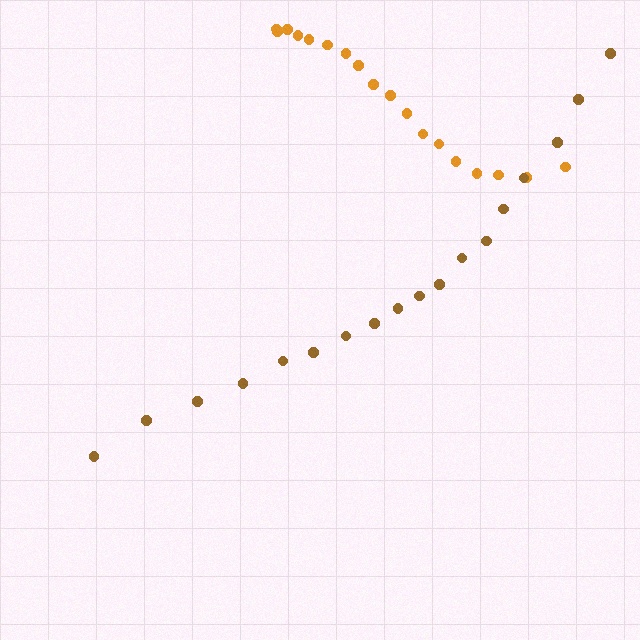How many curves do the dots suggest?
There are 2 distinct paths.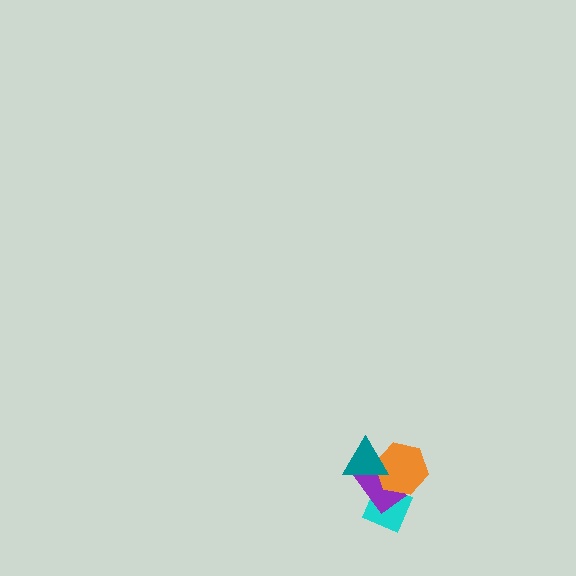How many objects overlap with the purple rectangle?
3 objects overlap with the purple rectangle.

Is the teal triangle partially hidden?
No, no other shape covers it.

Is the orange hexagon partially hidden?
Yes, it is partially covered by another shape.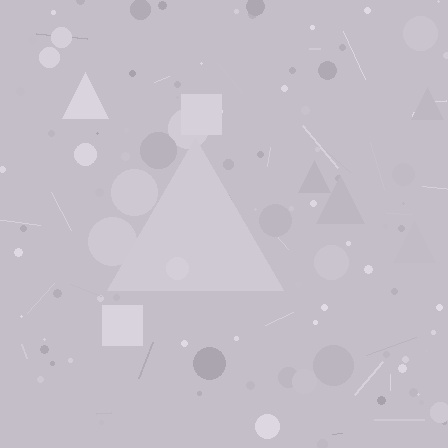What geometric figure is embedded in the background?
A triangle is embedded in the background.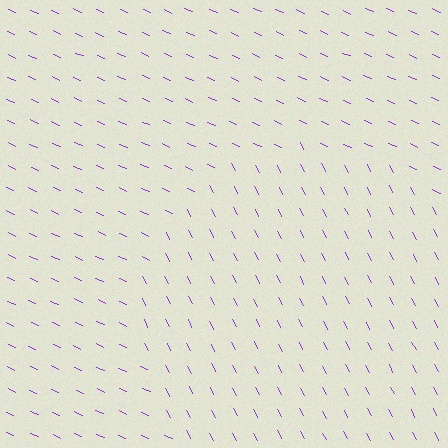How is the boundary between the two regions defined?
The boundary is defined purely by a change in line orientation (approximately 38 degrees difference). All lines are the same color and thickness.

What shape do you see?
I see a circle.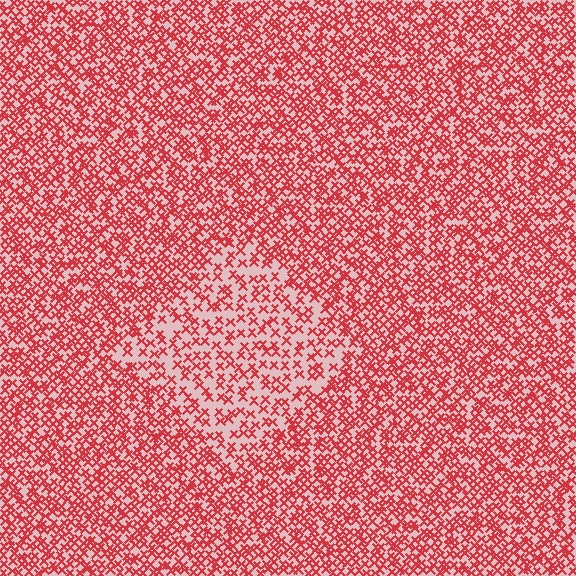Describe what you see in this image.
The image contains small red elements arranged at two different densities. A diamond-shaped region is visible where the elements are less densely packed than the surrounding area.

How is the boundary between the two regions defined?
The boundary is defined by a change in element density (approximately 1.9x ratio). All elements are the same color, size, and shape.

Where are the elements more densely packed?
The elements are more densely packed outside the diamond boundary.